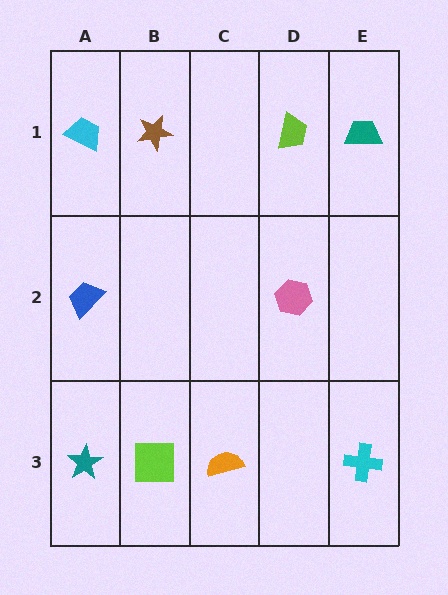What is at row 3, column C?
An orange semicircle.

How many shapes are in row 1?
4 shapes.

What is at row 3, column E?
A cyan cross.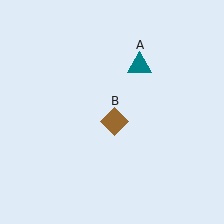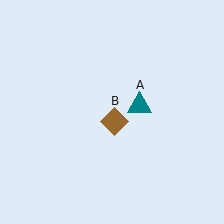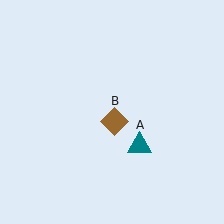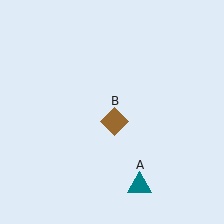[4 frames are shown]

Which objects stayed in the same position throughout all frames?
Brown diamond (object B) remained stationary.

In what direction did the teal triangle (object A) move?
The teal triangle (object A) moved down.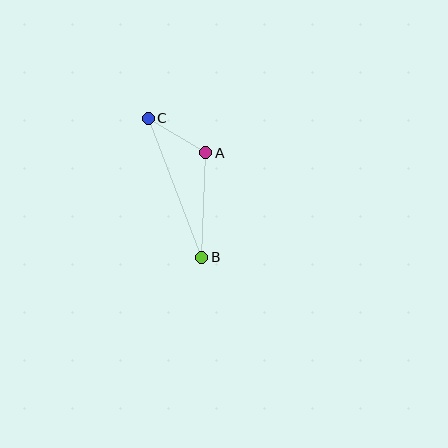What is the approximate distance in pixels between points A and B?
The distance between A and B is approximately 105 pixels.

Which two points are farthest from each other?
Points B and C are farthest from each other.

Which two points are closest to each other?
Points A and C are closest to each other.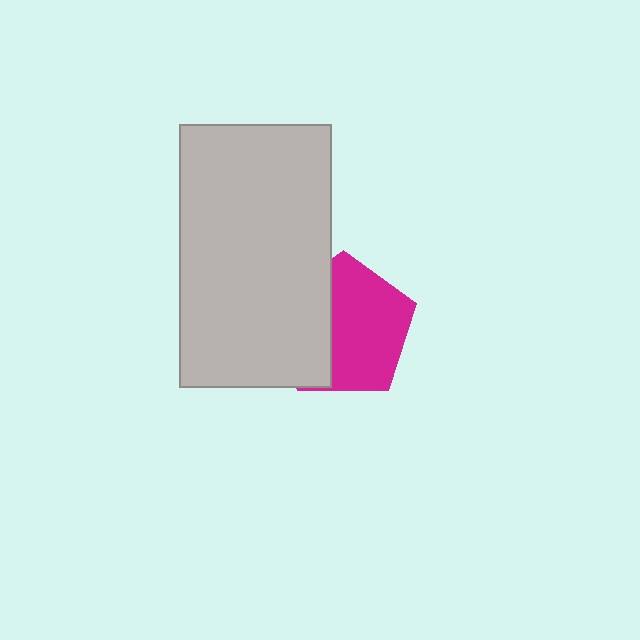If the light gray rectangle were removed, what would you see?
You would see the complete magenta pentagon.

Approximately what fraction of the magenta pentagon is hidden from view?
Roughly 38% of the magenta pentagon is hidden behind the light gray rectangle.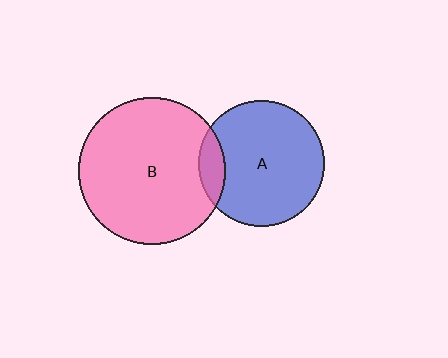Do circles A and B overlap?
Yes.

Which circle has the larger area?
Circle B (pink).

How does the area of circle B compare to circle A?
Approximately 1.4 times.